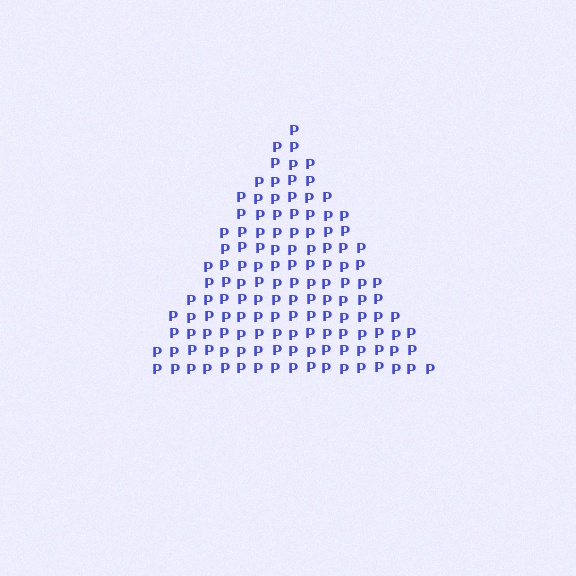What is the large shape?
The large shape is a triangle.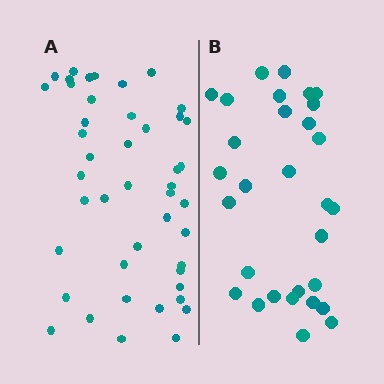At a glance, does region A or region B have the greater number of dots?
Region A (the left region) has more dots.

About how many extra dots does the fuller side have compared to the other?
Region A has approximately 15 more dots than region B.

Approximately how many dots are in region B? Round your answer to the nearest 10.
About 30 dots.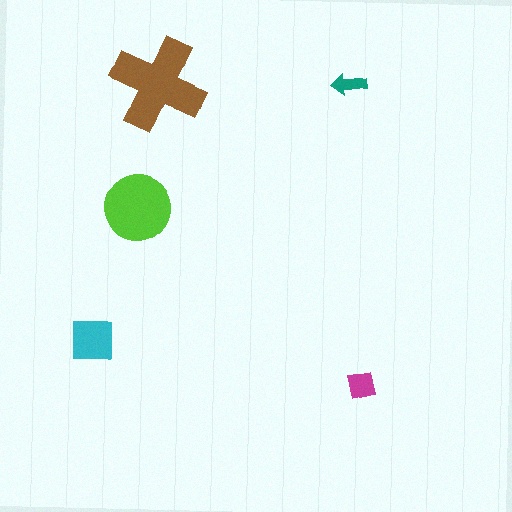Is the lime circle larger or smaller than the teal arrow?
Larger.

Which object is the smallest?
The teal arrow.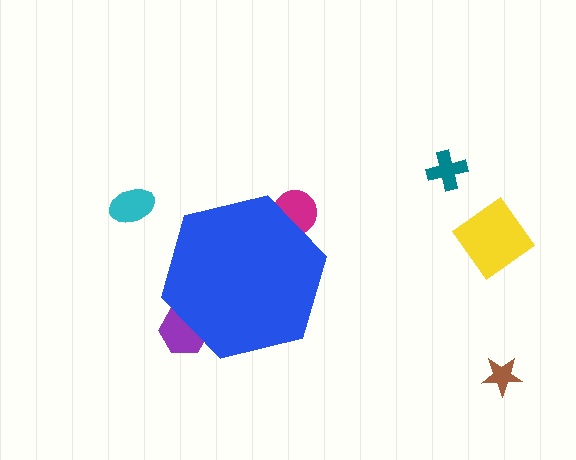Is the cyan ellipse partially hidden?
No, the cyan ellipse is fully visible.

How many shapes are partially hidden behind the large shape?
2 shapes are partially hidden.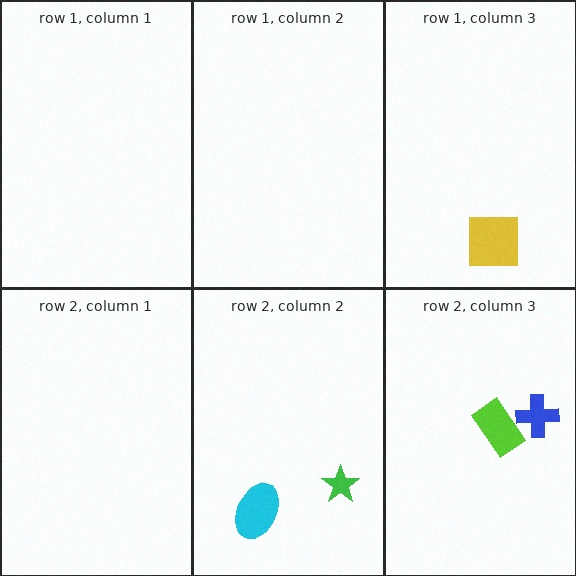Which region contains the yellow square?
The row 1, column 3 region.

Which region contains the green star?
The row 2, column 2 region.